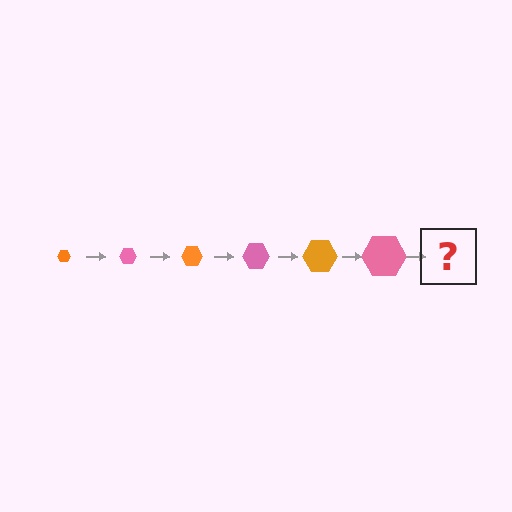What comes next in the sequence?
The next element should be an orange hexagon, larger than the previous one.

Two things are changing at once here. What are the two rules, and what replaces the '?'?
The two rules are that the hexagon grows larger each step and the color cycles through orange and pink. The '?' should be an orange hexagon, larger than the previous one.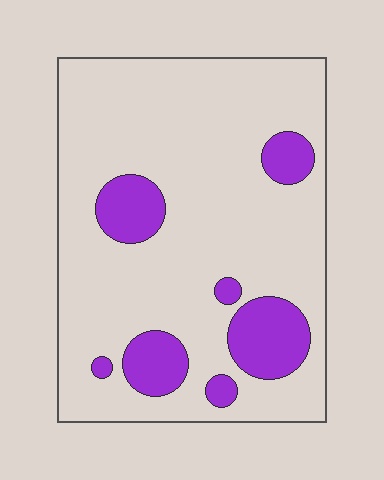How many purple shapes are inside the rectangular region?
7.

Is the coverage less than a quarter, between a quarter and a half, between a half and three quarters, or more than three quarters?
Less than a quarter.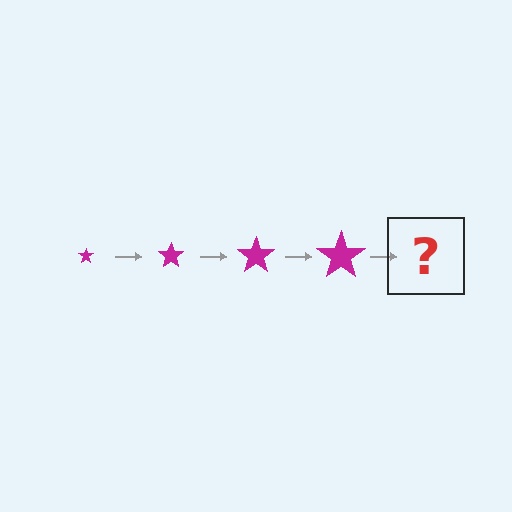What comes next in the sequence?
The next element should be a magenta star, larger than the previous one.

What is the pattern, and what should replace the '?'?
The pattern is that the star gets progressively larger each step. The '?' should be a magenta star, larger than the previous one.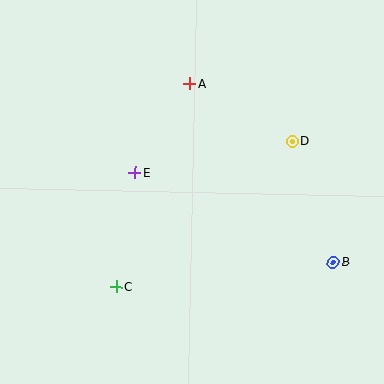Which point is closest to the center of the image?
Point E at (135, 172) is closest to the center.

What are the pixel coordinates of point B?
Point B is at (333, 262).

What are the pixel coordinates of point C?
Point C is at (116, 287).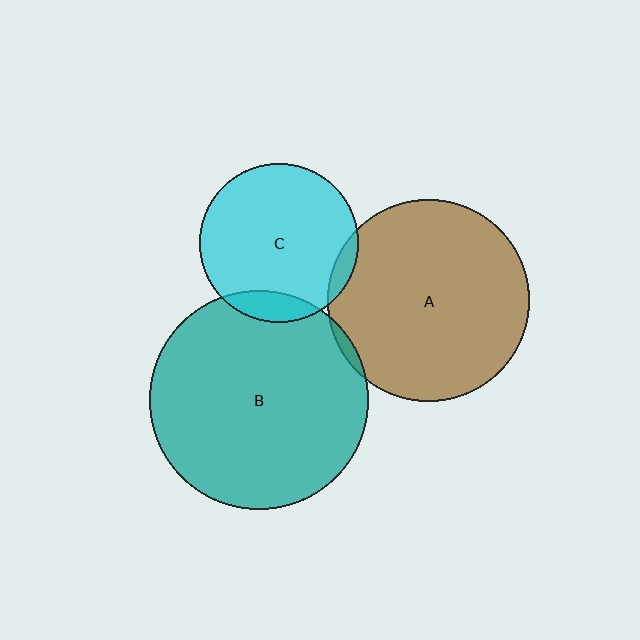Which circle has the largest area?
Circle B (teal).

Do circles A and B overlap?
Yes.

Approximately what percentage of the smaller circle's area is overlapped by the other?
Approximately 5%.